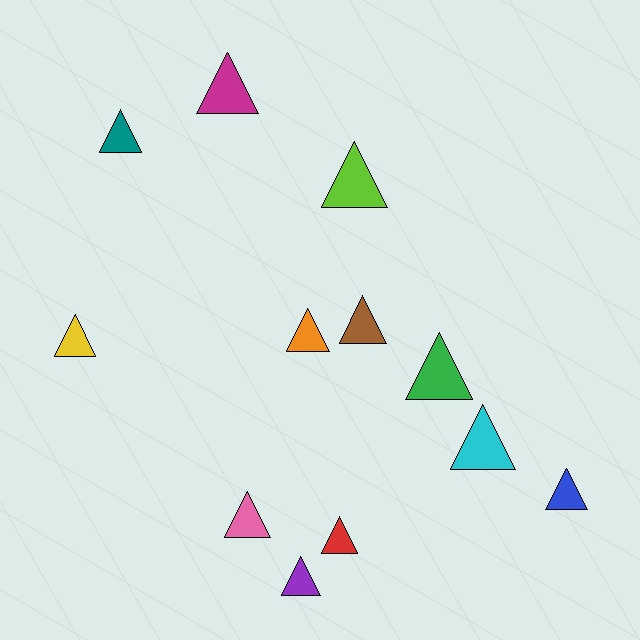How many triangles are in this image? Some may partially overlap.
There are 12 triangles.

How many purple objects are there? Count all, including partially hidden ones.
There is 1 purple object.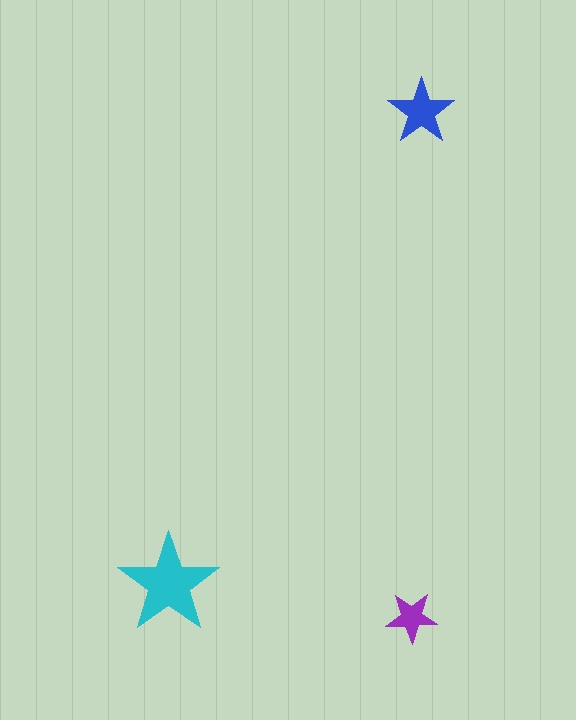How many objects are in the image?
There are 3 objects in the image.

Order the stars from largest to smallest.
the cyan one, the blue one, the purple one.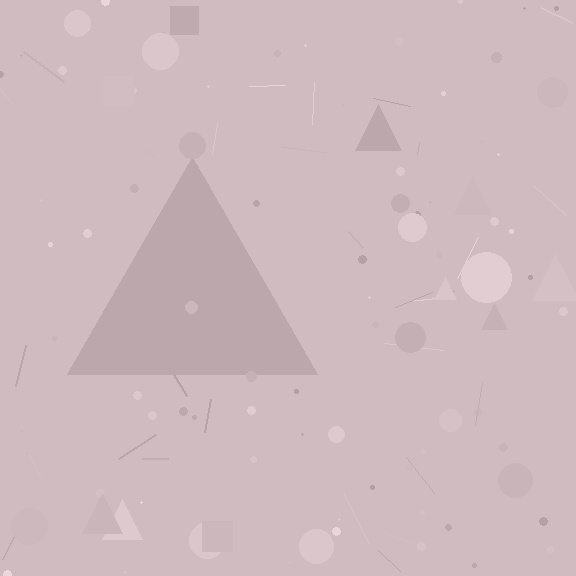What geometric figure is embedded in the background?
A triangle is embedded in the background.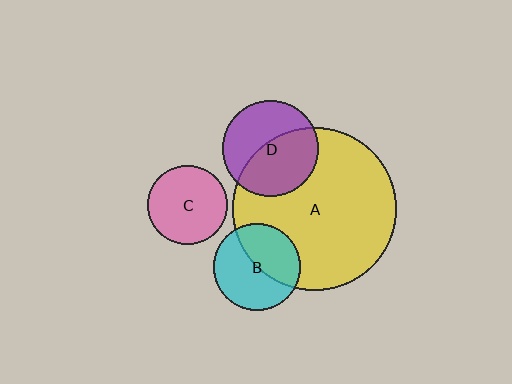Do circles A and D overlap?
Yes.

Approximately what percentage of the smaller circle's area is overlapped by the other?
Approximately 55%.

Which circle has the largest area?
Circle A (yellow).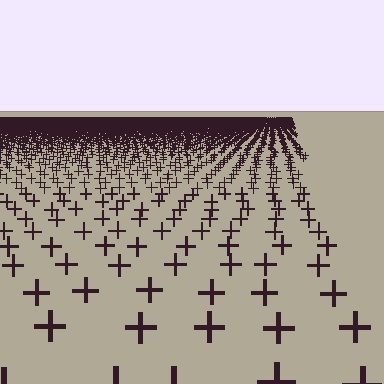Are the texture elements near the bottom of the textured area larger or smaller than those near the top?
Larger. Near the bottom, elements are closer to the viewer and appear at a bigger on-screen size.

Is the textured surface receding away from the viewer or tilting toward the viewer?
The surface is receding away from the viewer. Texture elements get smaller and denser toward the top.